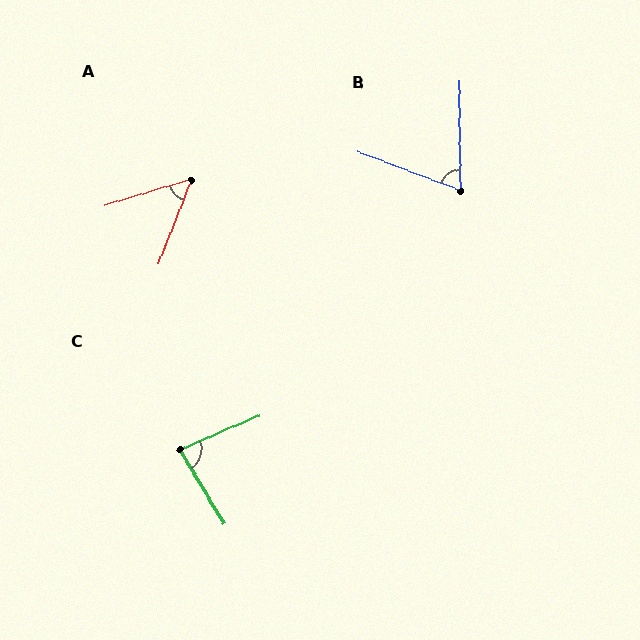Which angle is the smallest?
A, at approximately 52 degrees.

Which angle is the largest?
C, at approximately 82 degrees.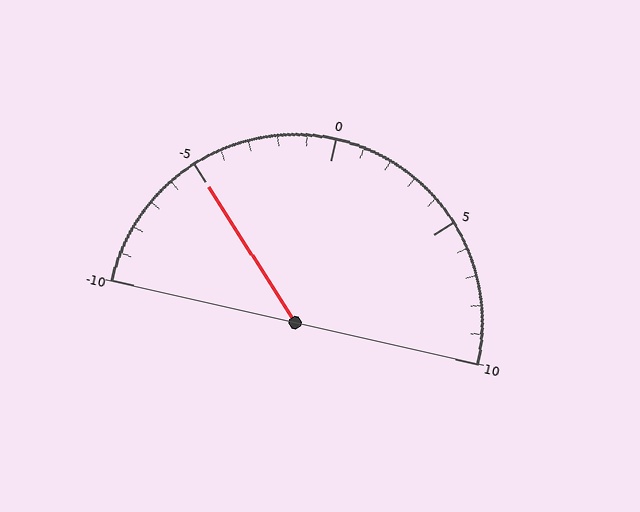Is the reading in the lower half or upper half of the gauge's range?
The reading is in the lower half of the range (-10 to 10).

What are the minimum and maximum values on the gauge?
The gauge ranges from -10 to 10.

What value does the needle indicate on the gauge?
The needle indicates approximately -5.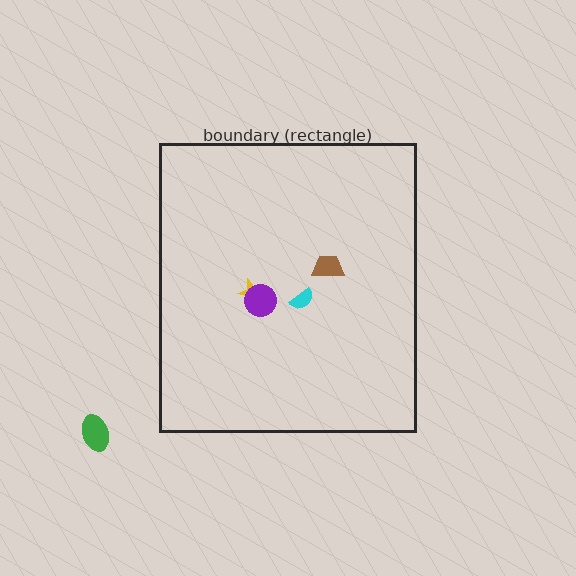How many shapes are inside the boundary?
4 inside, 1 outside.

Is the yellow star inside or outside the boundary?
Inside.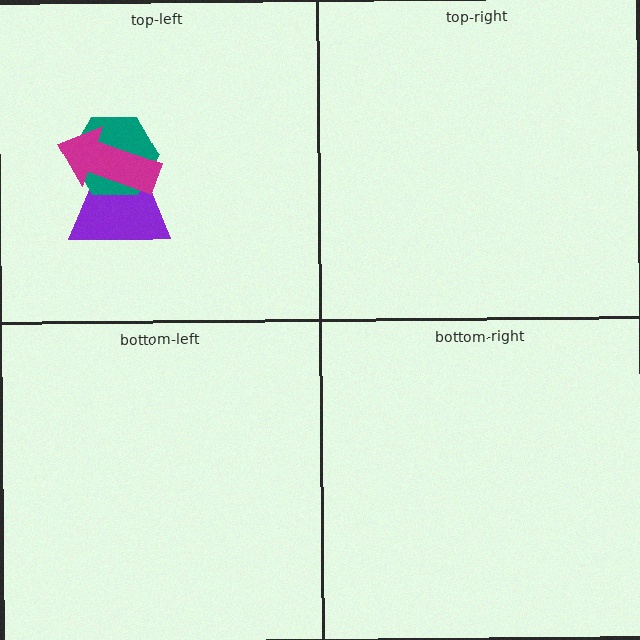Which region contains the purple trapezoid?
The top-left region.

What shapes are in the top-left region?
The purple trapezoid, the teal hexagon, the magenta arrow.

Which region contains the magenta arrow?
The top-left region.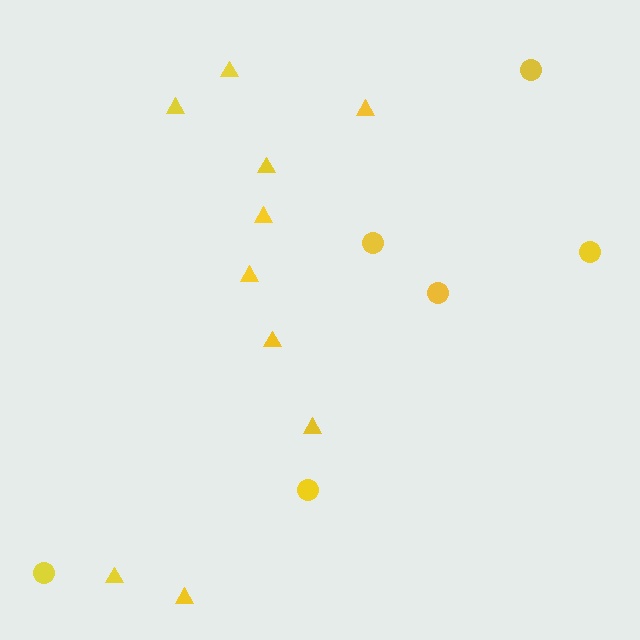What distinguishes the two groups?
There are 2 groups: one group of circles (6) and one group of triangles (10).